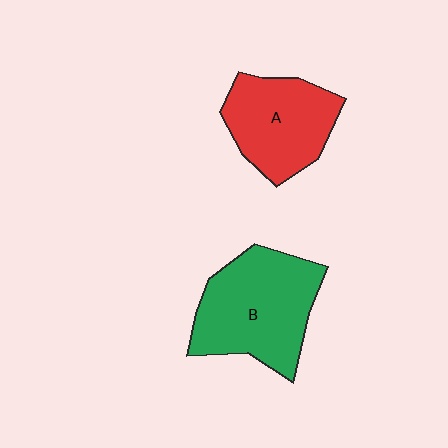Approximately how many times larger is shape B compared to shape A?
Approximately 1.3 times.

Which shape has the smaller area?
Shape A (red).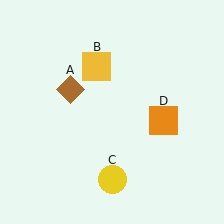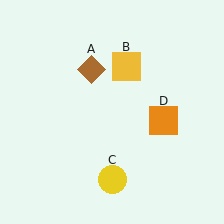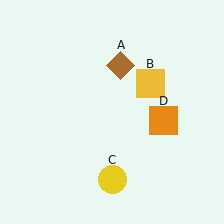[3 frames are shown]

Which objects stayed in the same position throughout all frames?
Yellow circle (object C) and orange square (object D) remained stationary.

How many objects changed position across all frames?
2 objects changed position: brown diamond (object A), yellow square (object B).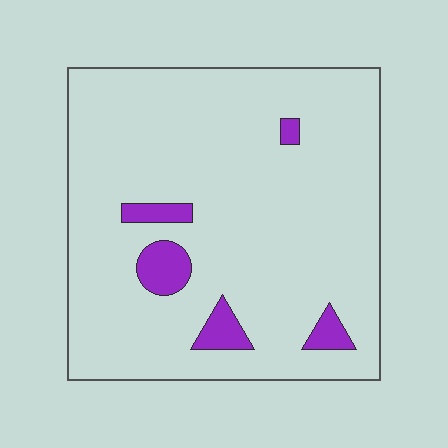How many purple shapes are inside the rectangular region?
5.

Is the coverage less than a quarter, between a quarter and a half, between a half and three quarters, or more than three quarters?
Less than a quarter.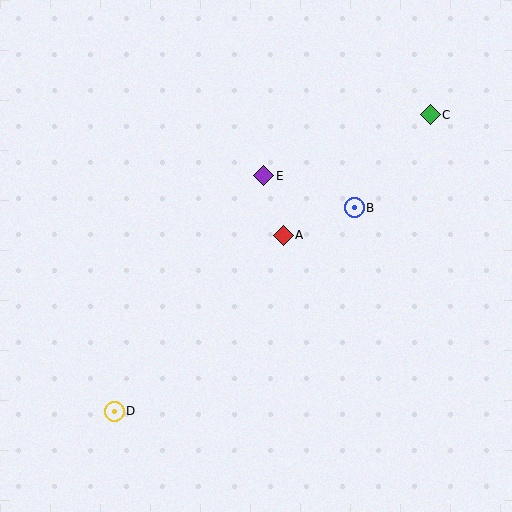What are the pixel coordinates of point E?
Point E is at (264, 176).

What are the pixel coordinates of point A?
Point A is at (283, 235).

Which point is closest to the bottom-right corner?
Point B is closest to the bottom-right corner.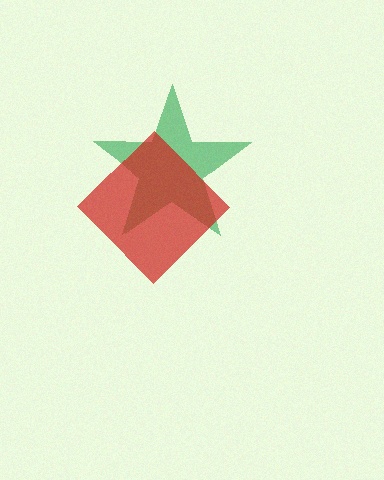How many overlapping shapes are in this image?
There are 2 overlapping shapes in the image.